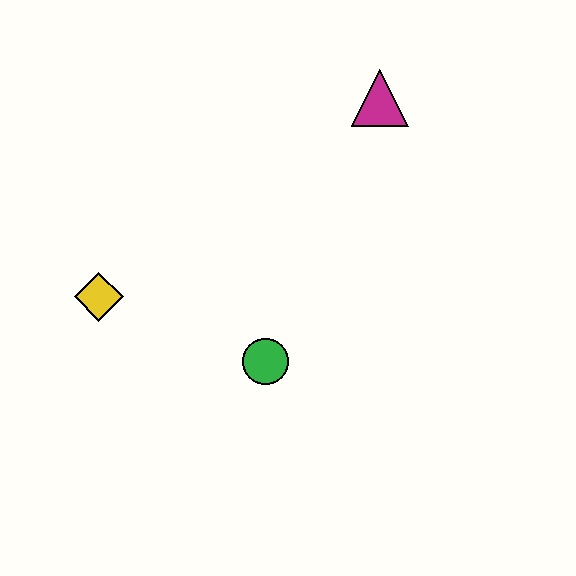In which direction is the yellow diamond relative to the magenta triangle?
The yellow diamond is to the left of the magenta triangle.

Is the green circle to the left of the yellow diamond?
No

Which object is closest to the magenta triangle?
The green circle is closest to the magenta triangle.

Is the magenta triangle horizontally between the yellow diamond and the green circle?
No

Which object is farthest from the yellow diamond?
The magenta triangle is farthest from the yellow diamond.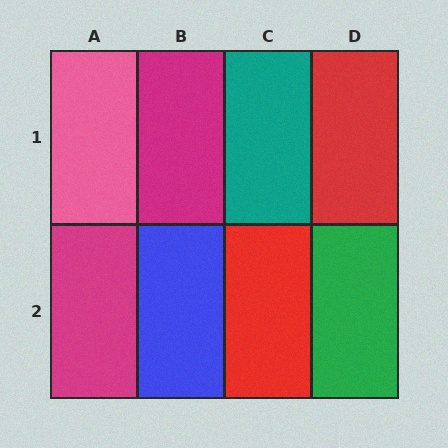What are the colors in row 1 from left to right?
Pink, magenta, teal, red.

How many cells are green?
1 cell is green.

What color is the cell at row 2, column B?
Blue.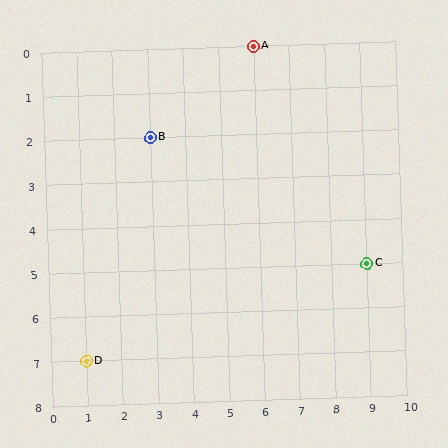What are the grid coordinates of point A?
Point A is at grid coordinates (6, 0).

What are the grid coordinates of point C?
Point C is at grid coordinates (9, 5).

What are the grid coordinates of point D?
Point D is at grid coordinates (1, 7).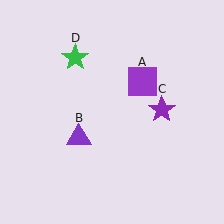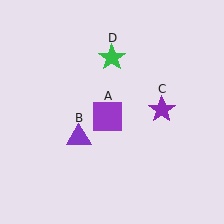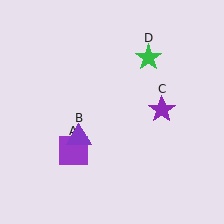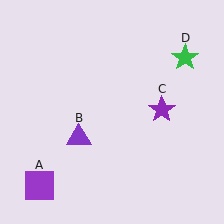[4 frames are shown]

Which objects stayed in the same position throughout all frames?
Purple triangle (object B) and purple star (object C) remained stationary.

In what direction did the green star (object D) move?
The green star (object D) moved right.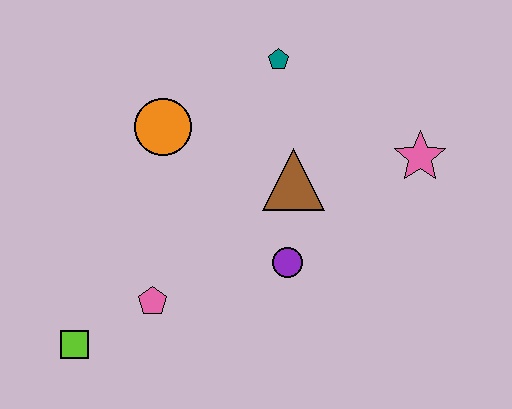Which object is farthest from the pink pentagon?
The pink star is farthest from the pink pentagon.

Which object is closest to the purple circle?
The brown triangle is closest to the purple circle.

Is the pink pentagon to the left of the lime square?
No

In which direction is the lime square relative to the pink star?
The lime square is to the left of the pink star.